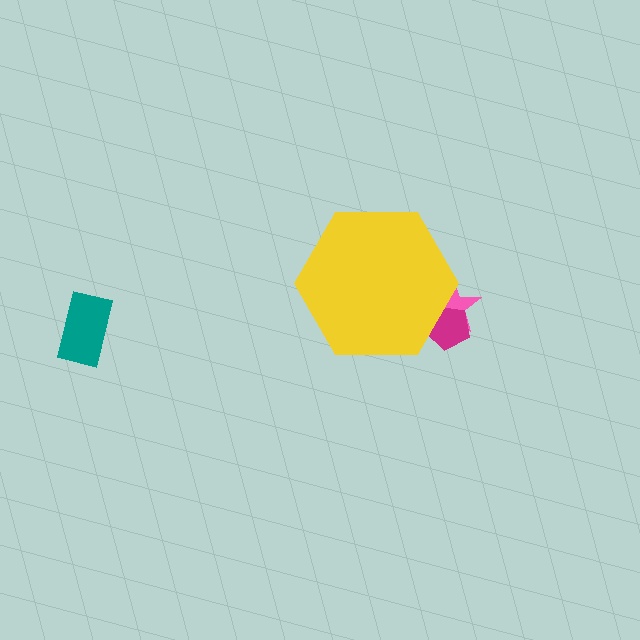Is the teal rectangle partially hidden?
No, the teal rectangle is fully visible.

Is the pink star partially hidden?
Yes, the pink star is partially hidden behind the yellow hexagon.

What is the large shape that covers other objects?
A yellow hexagon.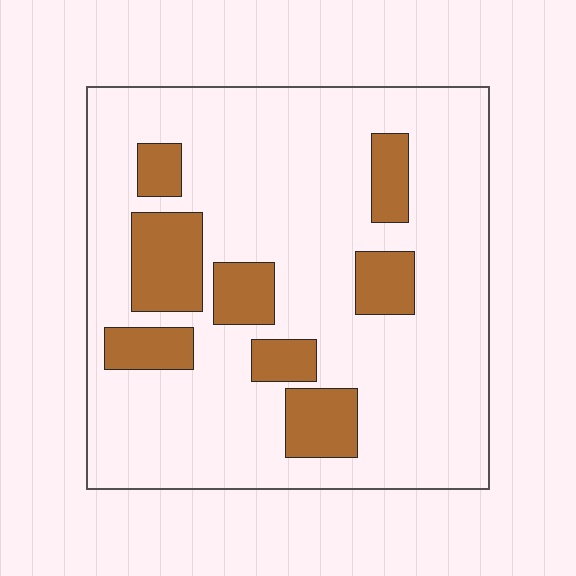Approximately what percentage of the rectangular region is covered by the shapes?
Approximately 20%.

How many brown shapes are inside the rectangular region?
8.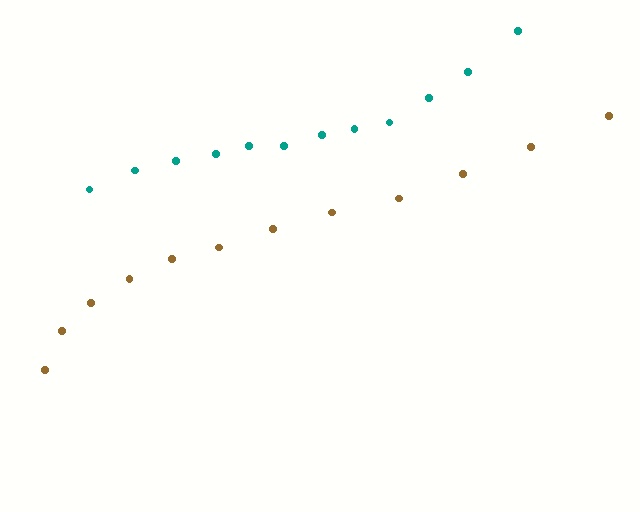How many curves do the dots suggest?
There are 2 distinct paths.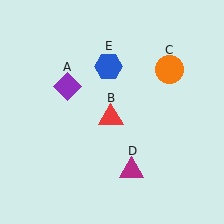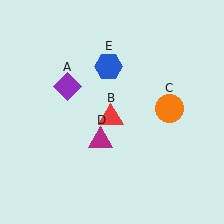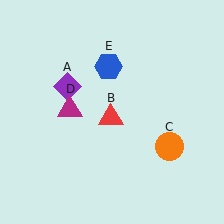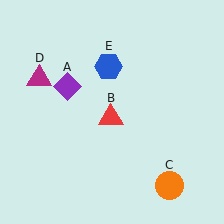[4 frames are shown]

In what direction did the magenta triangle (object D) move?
The magenta triangle (object D) moved up and to the left.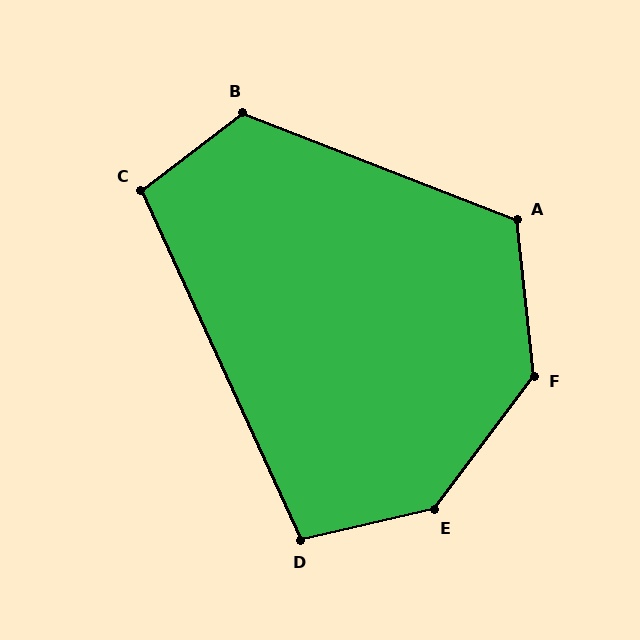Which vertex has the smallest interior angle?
D, at approximately 102 degrees.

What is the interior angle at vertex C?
Approximately 103 degrees (obtuse).